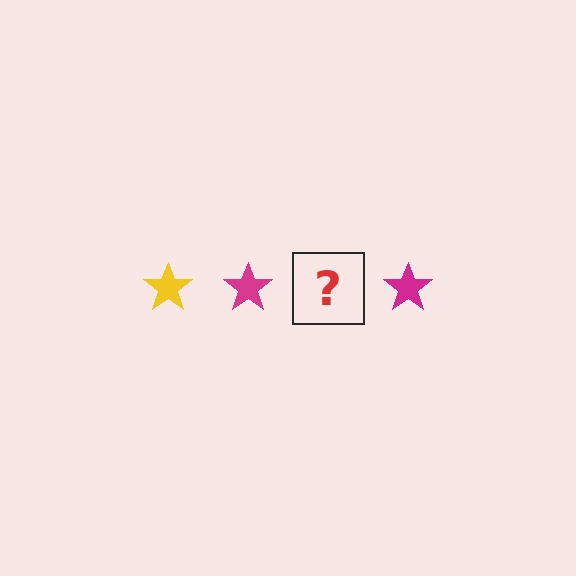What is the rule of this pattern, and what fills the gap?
The rule is that the pattern cycles through yellow, magenta stars. The gap should be filled with a yellow star.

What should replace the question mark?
The question mark should be replaced with a yellow star.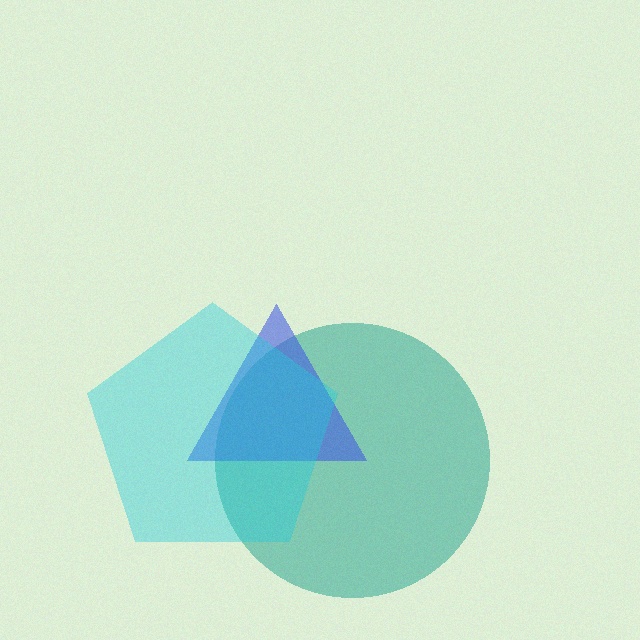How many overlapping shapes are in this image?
There are 3 overlapping shapes in the image.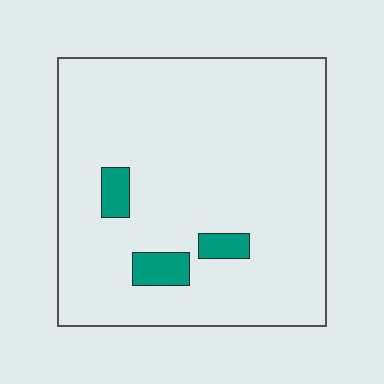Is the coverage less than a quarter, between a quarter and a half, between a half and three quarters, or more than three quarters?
Less than a quarter.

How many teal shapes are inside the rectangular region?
3.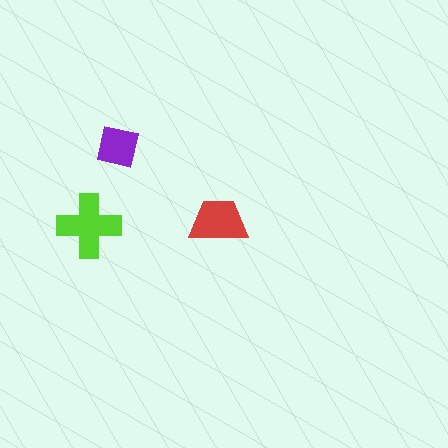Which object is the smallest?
The purple square.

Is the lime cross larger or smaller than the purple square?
Larger.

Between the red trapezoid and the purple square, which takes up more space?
The red trapezoid.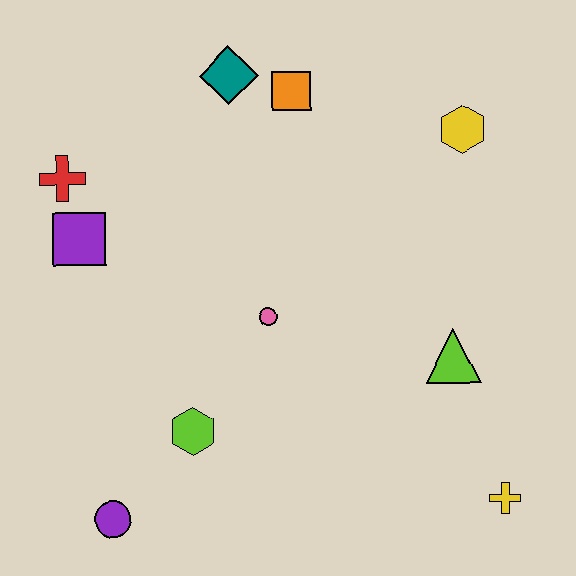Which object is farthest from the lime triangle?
The red cross is farthest from the lime triangle.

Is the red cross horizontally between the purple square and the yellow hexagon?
No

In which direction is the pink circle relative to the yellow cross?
The pink circle is to the left of the yellow cross.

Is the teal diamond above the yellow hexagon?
Yes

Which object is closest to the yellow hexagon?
The orange square is closest to the yellow hexagon.